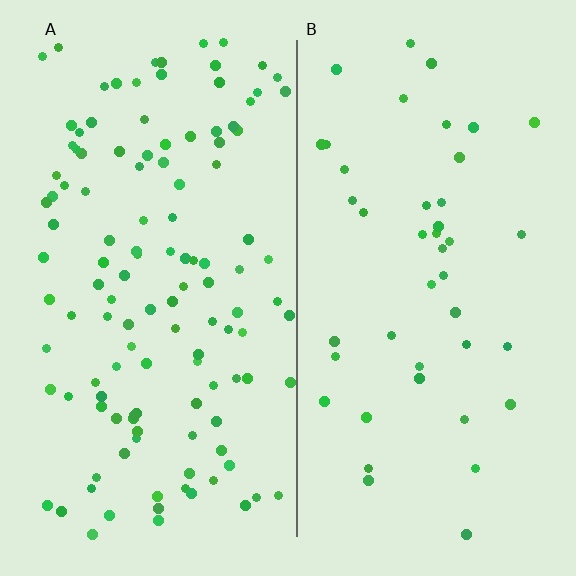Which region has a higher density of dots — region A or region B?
A (the left).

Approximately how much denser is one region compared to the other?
Approximately 2.8× — region A over region B.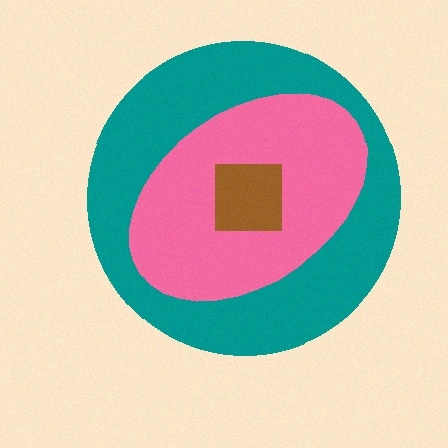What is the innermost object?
The brown square.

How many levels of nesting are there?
3.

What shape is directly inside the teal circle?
The pink ellipse.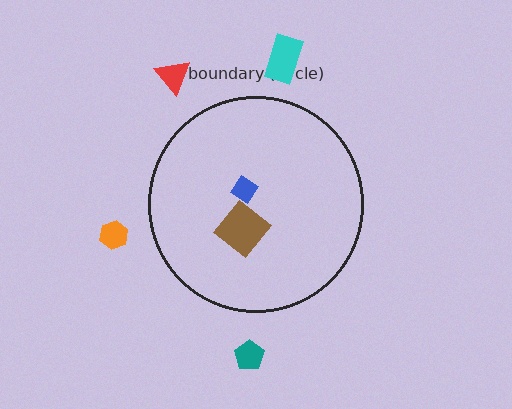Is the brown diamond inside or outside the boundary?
Inside.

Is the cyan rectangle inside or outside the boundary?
Outside.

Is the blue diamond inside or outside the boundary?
Inside.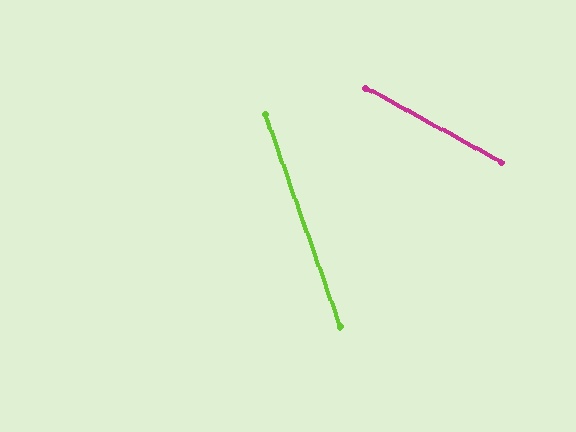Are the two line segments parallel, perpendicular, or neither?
Neither parallel nor perpendicular — they differ by about 42°.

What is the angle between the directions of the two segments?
Approximately 42 degrees.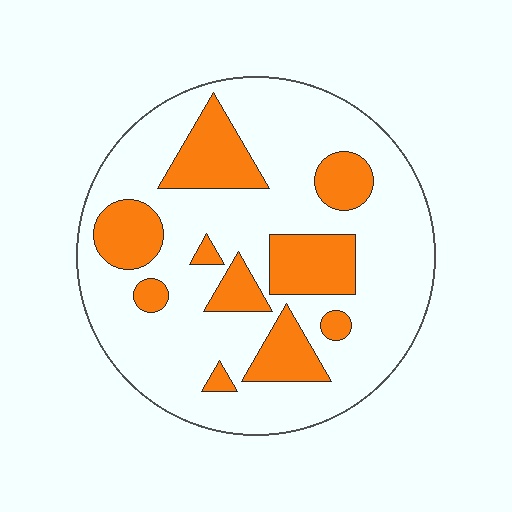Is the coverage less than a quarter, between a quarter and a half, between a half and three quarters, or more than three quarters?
Between a quarter and a half.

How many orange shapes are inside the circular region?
10.